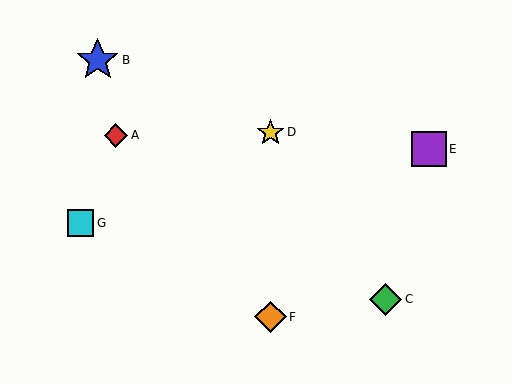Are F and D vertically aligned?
Yes, both are at x≈271.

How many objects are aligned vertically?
2 objects (D, F) are aligned vertically.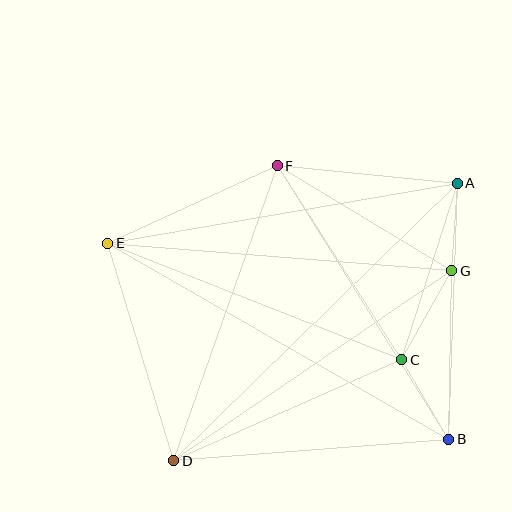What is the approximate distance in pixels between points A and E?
The distance between A and E is approximately 354 pixels.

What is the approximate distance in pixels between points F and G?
The distance between F and G is approximately 203 pixels.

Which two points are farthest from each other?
Points A and D are farthest from each other.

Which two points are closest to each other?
Points A and G are closest to each other.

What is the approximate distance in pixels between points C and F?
The distance between C and F is approximately 231 pixels.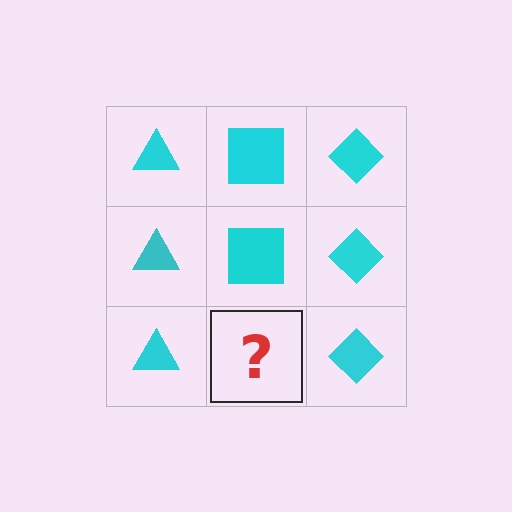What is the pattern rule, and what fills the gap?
The rule is that each column has a consistent shape. The gap should be filled with a cyan square.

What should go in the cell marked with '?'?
The missing cell should contain a cyan square.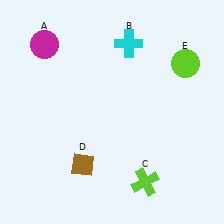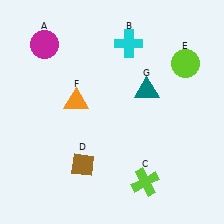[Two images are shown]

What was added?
An orange triangle (F), a teal triangle (G) were added in Image 2.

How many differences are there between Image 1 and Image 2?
There are 2 differences between the two images.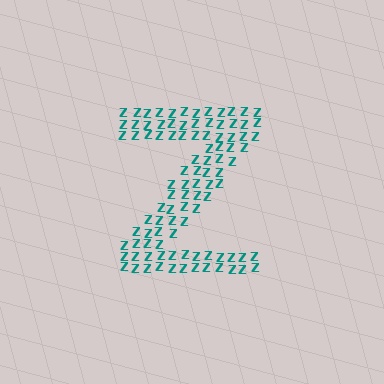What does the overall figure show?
The overall figure shows the letter Z.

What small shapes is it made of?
It is made of small letter Z's.